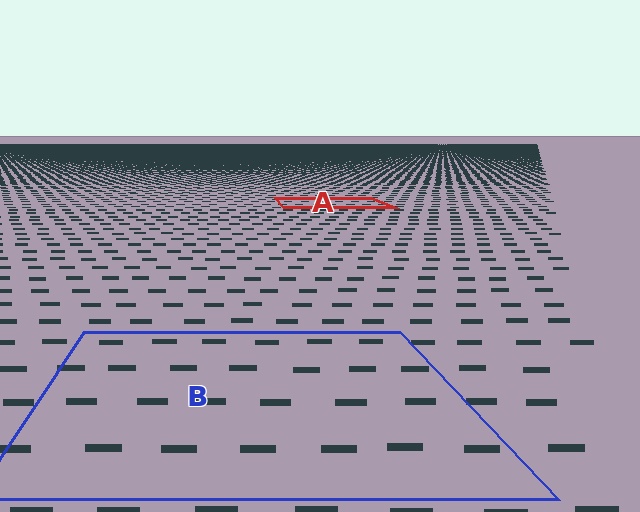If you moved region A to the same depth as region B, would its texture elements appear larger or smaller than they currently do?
They would appear larger. At a closer depth, the same texture elements are projected at a bigger on-screen size.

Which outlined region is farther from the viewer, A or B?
Region A is farther from the viewer — the texture elements inside it appear smaller and more densely packed.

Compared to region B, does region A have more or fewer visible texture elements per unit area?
Region A has more texture elements per unit area — they are packed more densely because it is farther away.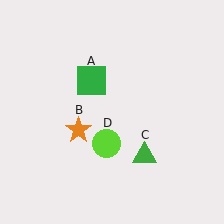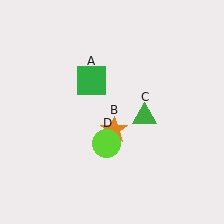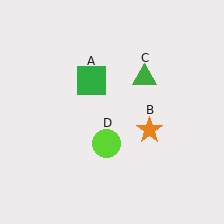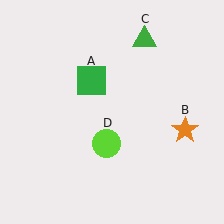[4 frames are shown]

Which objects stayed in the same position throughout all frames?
Green square (object A) and lime circle (object D) remained stationary.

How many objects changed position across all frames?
2 objects changed position: orange star (object B), green triangle (object C).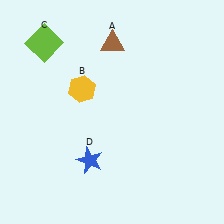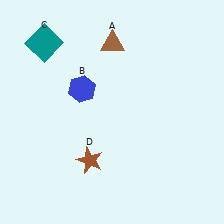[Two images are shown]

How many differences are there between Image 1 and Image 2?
There are 3 differences between the two images.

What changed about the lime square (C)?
In Image 1, C is lime. In Image 2, it changed to teal.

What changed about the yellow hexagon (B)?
In Image 1, B is yellow. In Image 2, it changed to blue.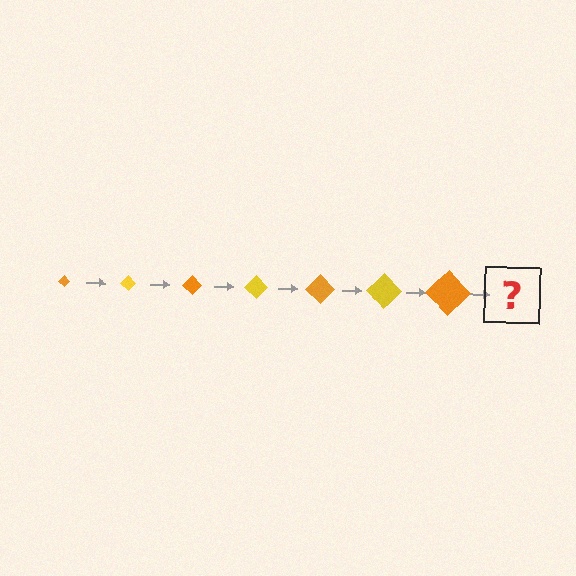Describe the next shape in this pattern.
It should be a yellow diamond, larger than the previous one.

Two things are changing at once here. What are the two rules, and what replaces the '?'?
The two rules are that the diamond grows larger each step and the color cycles through orange and yellow. The '?' should be a yellow diamond, larger than the previous one.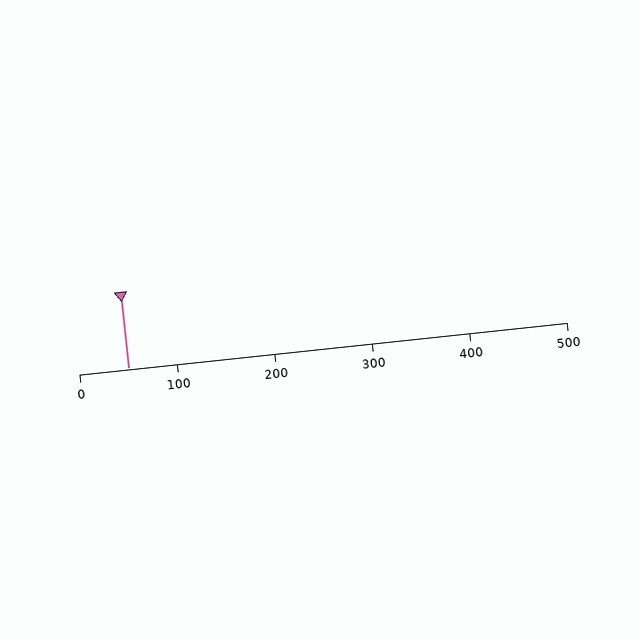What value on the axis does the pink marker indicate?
The marker indicates approximately 50.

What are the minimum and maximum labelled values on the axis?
The axis runs from 0 to 500.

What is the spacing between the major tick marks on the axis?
The major ticks are spaced 100 apart.